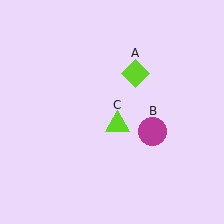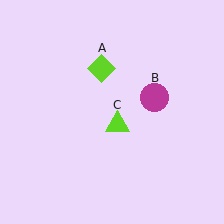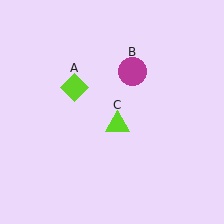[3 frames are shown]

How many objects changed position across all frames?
2 objects changed position: lime diamond (object A), magenta circle (object B).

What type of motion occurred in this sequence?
The lime diamond (object A), magenta circle (object B) rotated counterclockwise around the center of the scene.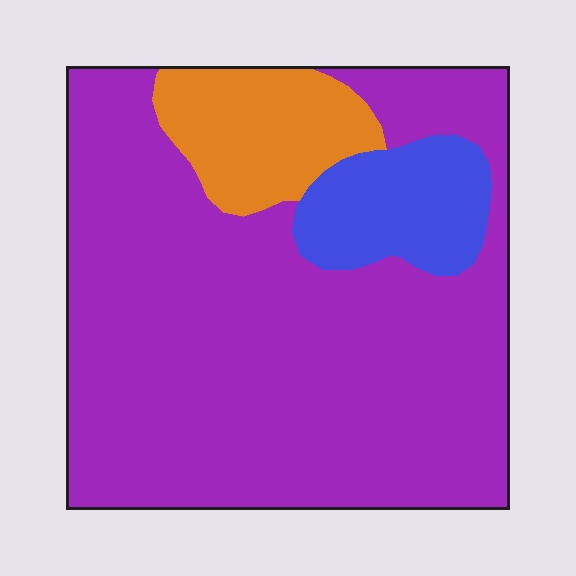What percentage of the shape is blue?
Blue takes up about one tenth (1/10) of the shape.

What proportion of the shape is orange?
Orange takes up less than a quarter of the shape.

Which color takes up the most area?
Purple, at roughly 75%.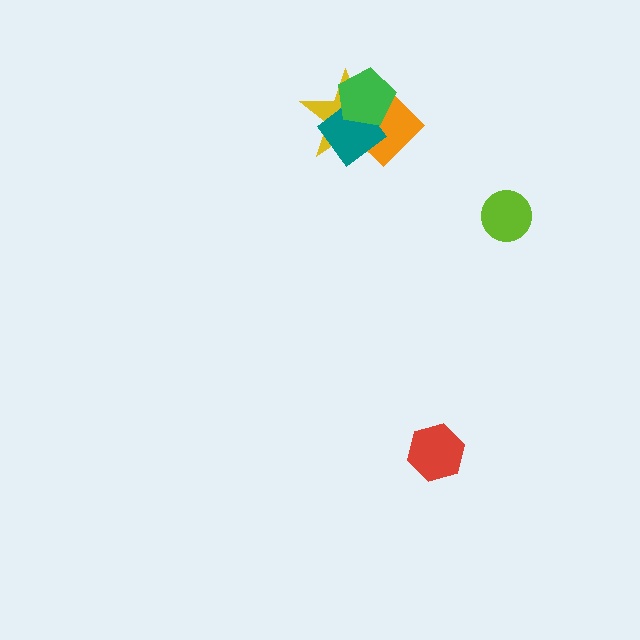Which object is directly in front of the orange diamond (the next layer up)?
The teal diamond is directly in front of the orange diamond.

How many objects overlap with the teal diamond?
3 objects overlap with the teal diamond.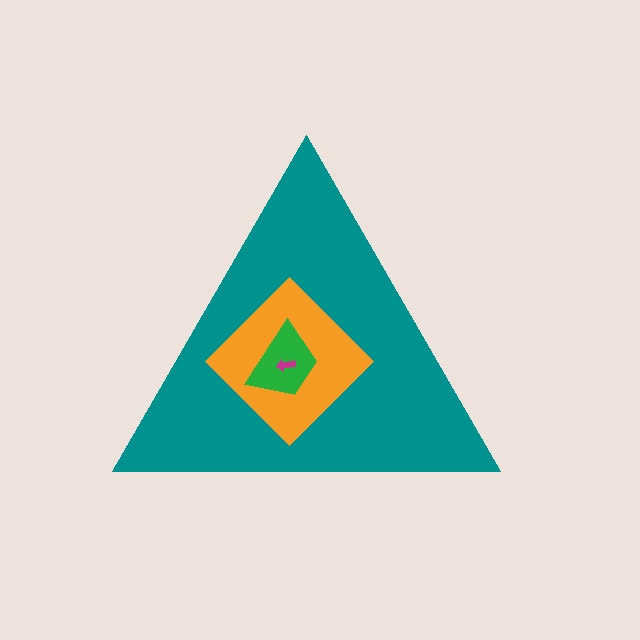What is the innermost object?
The magenta arrow.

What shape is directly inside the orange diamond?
The green trapezoid.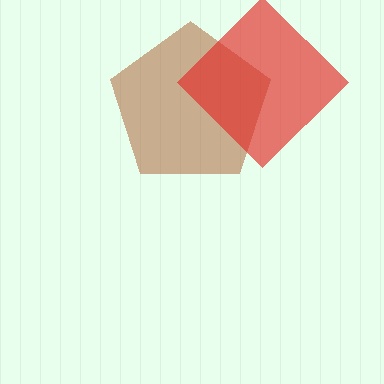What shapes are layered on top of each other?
The layered shapes are: a brown pentagon, a red diamond.